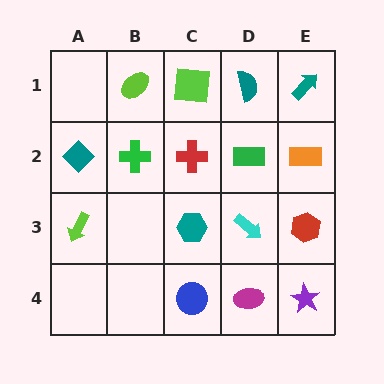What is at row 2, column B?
A green cross.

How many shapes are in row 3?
4 shapes.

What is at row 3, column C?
A teal hexagon.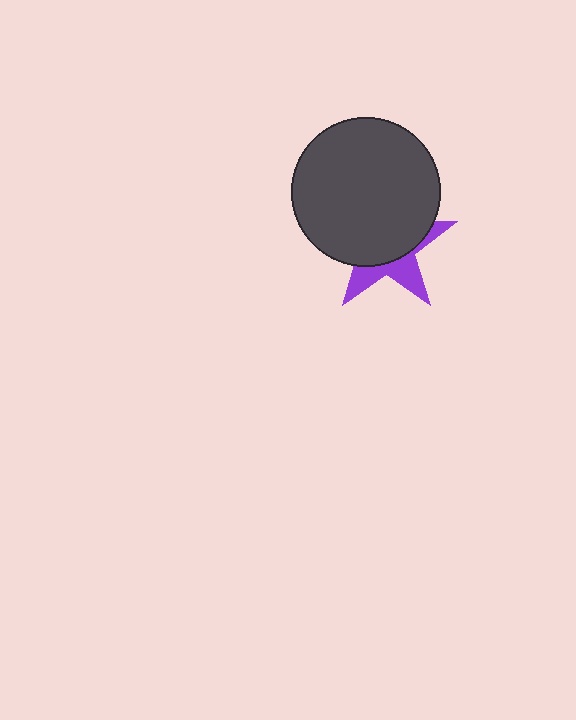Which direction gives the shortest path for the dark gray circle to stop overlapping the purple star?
Moving up gives the shortest separation.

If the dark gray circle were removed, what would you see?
You would see the complete purple star.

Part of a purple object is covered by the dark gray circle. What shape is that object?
It is a star.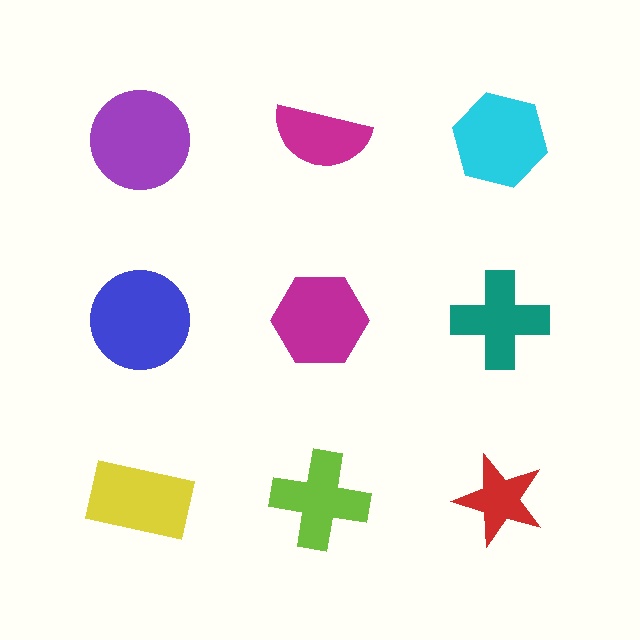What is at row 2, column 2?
A magenta hexagon.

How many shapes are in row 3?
3 shapes.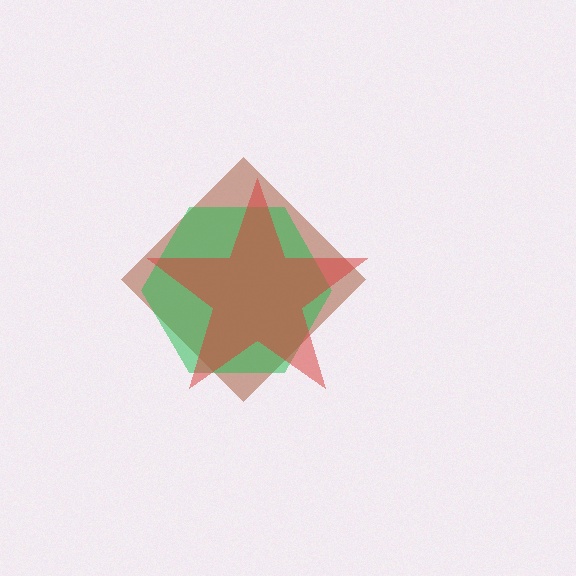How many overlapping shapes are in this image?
There are 3 overlapping shapes in the image.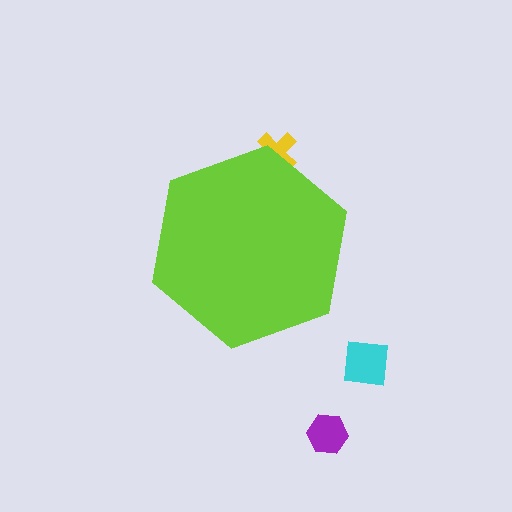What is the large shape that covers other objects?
A lime hexagon.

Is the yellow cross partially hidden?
Yes, the yellow cross is partially hidden behind the lime hexagon.